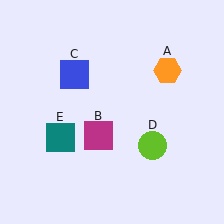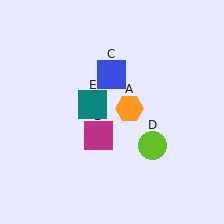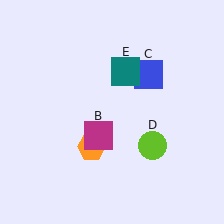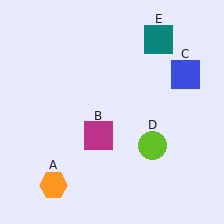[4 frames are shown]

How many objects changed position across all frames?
3 objects changed position: orange hexagon (object A), blue square (object C), teal square (object E).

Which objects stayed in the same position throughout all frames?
Magenta square (object B) and lime circle (object D) remained stationary.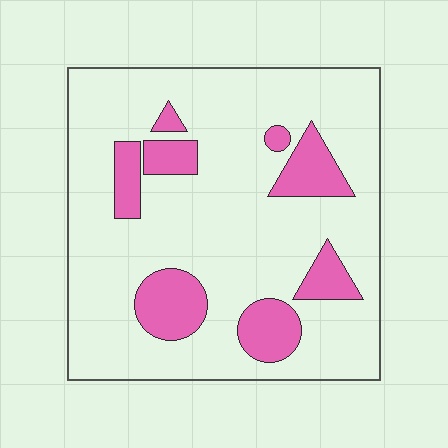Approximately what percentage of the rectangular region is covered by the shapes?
Approximately 20%.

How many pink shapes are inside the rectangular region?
8.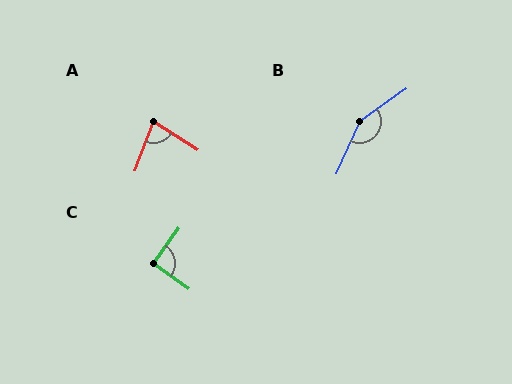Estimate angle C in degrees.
Approximately 90 degrees.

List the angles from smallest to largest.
A (77°), C (90°), B (149°).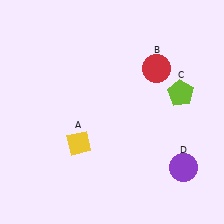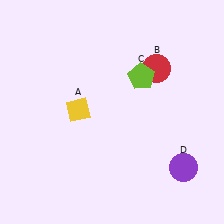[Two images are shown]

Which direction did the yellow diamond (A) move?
The yellow diamond (A) moved up.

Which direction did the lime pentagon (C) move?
The lime pentagon (C) moved left.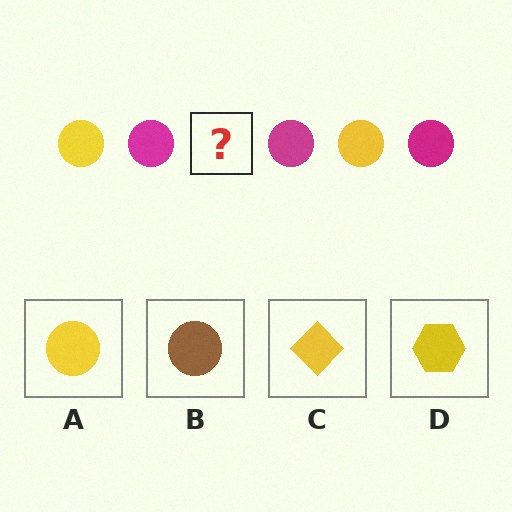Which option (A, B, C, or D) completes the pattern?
A.